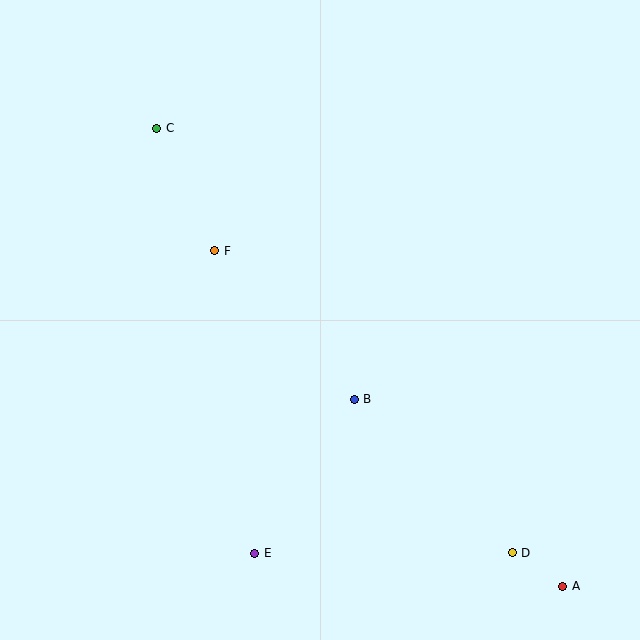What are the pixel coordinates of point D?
Point D is at (512, 553).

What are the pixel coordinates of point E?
Point E is at (255, 553).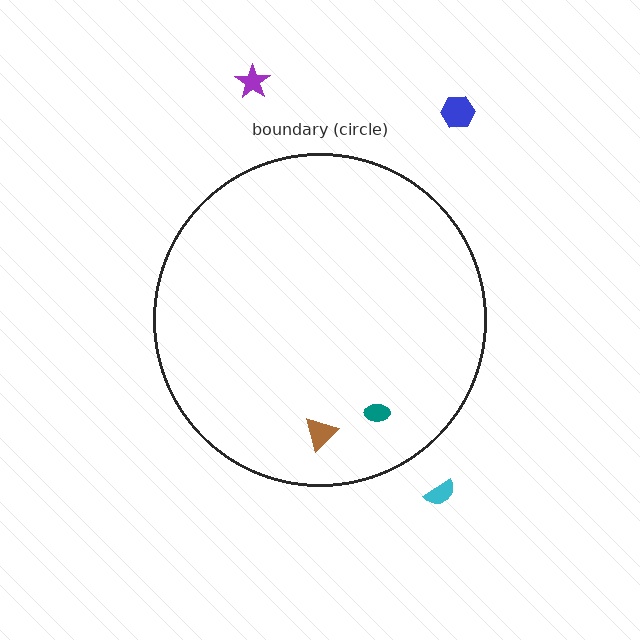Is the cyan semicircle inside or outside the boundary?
Outside.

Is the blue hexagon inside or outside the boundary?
Outside.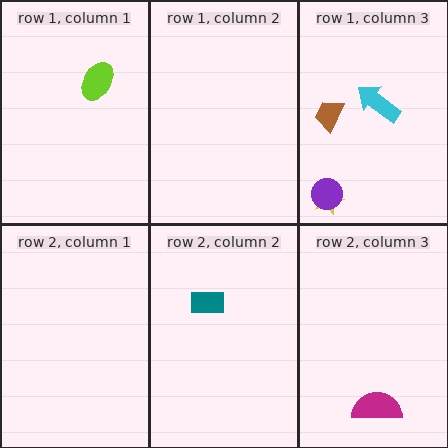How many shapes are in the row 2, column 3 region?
1.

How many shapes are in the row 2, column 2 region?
1.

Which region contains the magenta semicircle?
The row 2, column 3 region.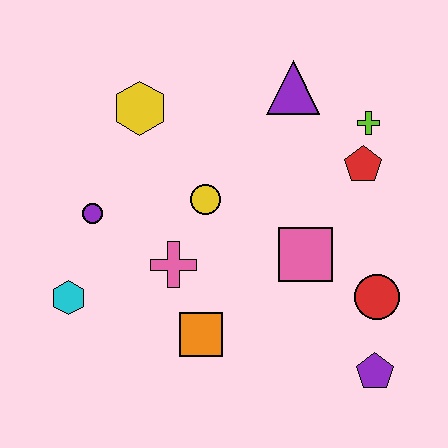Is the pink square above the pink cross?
Yes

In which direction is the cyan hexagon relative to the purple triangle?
The cyan hexagon is to the left of the purple triangle.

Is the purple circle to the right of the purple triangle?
No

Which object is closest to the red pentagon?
The lime cross is closest to the red pentagon.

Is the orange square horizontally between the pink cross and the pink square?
Yes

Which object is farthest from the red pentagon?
The cyan hexagon is farthest from the red pentagon.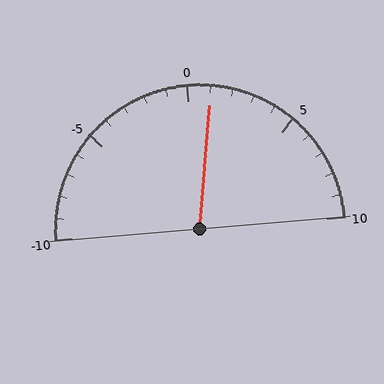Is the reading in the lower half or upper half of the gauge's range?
The reading is in the upper half of the range (-10 to 10).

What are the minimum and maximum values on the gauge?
The gauge ranges from -10 to 10.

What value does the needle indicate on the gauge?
The needle indicates approximately 1.